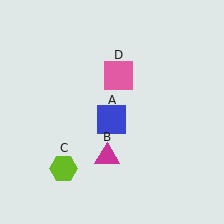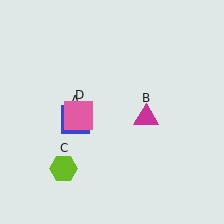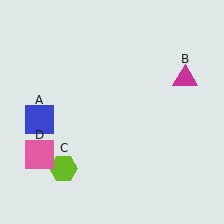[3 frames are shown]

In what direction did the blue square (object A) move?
The blue square (object A) moved left.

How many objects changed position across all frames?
3 objects changed position: blue square (object A), magenta triangle (object B), pink square (object D).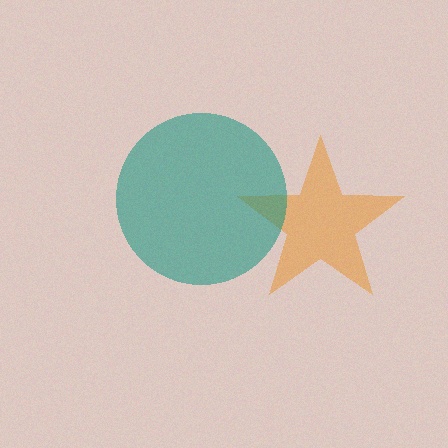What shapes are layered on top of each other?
The layered shapes are: an orange star, a teal circle.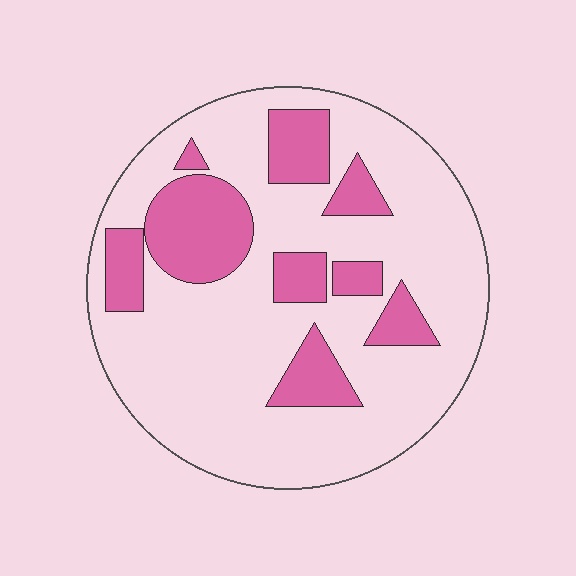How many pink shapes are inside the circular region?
9.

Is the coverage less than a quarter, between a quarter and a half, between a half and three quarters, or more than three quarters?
Less than a quarter.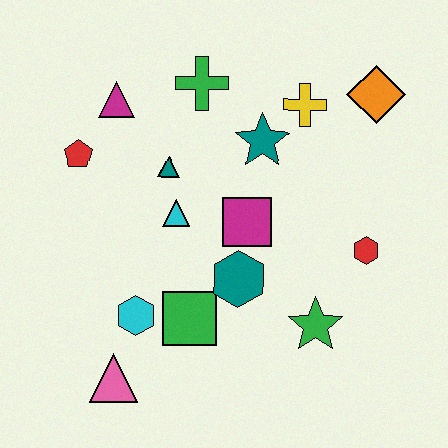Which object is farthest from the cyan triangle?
The orange diamond is farthest from the cyan triangle.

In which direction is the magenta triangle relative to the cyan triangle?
The magenta triangle is above the cyan triangle.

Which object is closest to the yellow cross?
The teal star is closest to the yellow cross.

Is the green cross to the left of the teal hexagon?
Yes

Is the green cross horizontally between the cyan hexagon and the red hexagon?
Yes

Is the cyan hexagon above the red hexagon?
No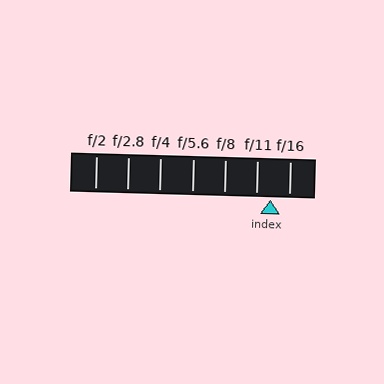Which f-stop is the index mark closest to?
The index mark is closest to f/11.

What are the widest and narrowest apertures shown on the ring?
The widest aperture shown is f/2 and the narrowest is f/16.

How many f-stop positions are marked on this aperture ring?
There are 7 f-stop positions marked.